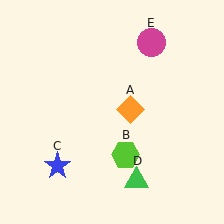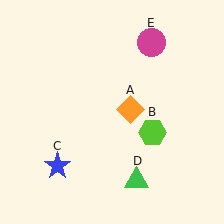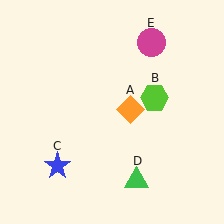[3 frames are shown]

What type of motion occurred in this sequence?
The lime hexagon (object B) rotated counterclockwise around the center of the scene.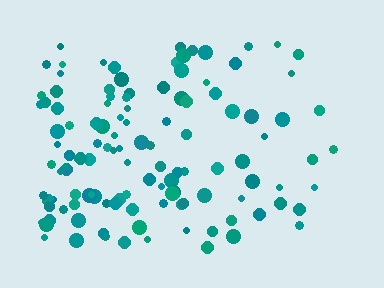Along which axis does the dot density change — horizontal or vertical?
Horizontal.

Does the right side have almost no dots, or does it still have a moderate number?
Still a moderate number, just noticeably fewer than the left.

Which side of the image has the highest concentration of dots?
The left.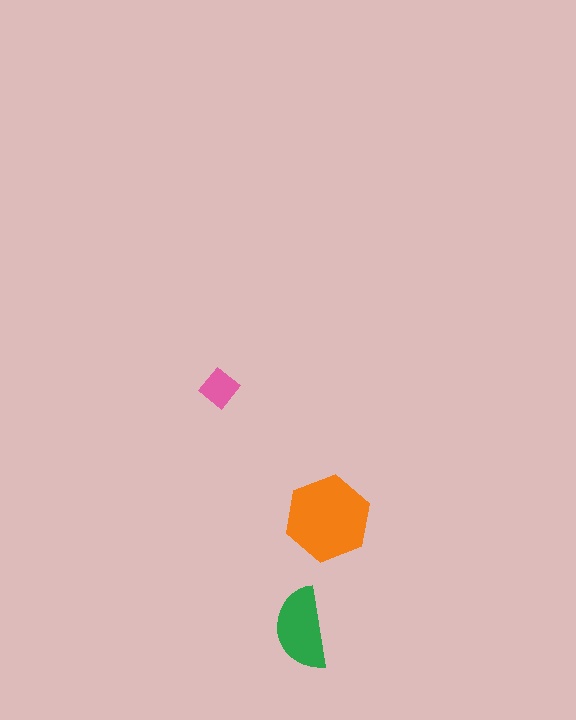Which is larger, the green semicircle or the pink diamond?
The green semicircle.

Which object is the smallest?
The pink diamond.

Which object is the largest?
The orange hexagon.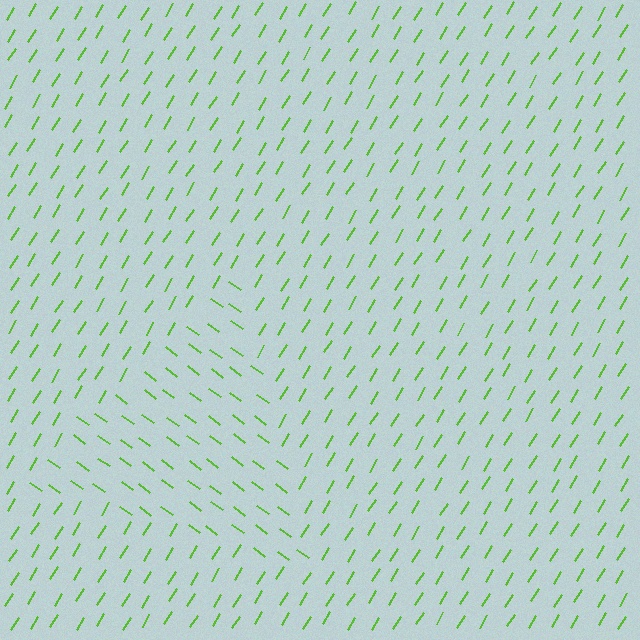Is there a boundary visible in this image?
Yes, there is a texture boundary formed by a change in line orientation.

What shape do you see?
I see a triangle.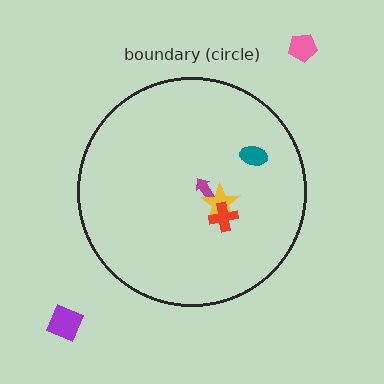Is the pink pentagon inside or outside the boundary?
Outside.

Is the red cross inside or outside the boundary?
Inside.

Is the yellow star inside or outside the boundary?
Inside.